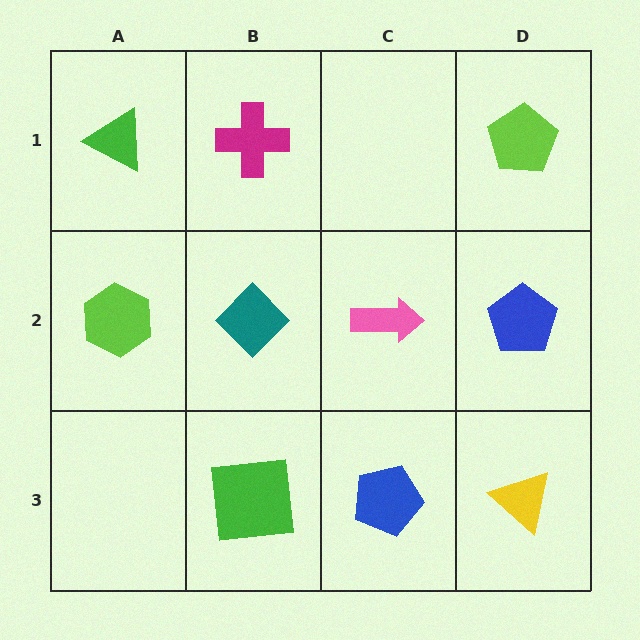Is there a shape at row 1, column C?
No, that cell is empty.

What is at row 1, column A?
A green triangle.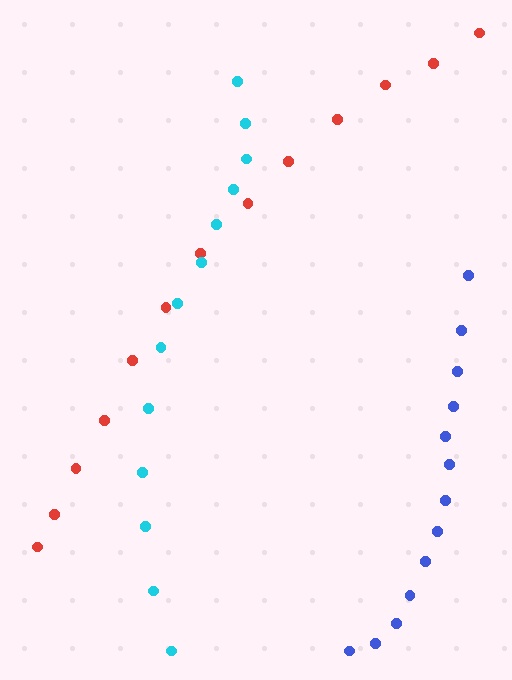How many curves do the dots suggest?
There are 3 distinct paths.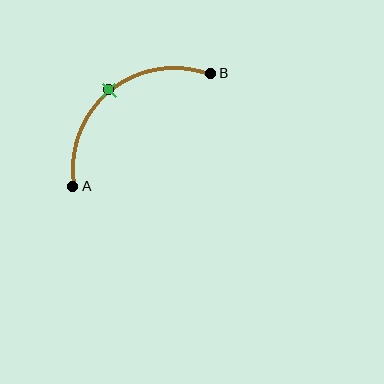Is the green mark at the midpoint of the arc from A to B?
Yes. The green mark lies on the arc at equal arc-length from both A and B — it is the arc midpoint.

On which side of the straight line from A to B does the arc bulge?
The arc bulges above and to the left of the straight line connecting A and B.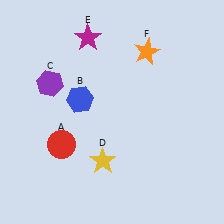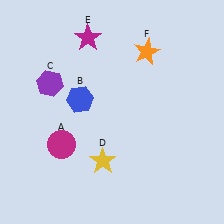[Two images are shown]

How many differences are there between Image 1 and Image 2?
There is 1 difference between the two images.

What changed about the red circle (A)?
In Image 1, A is red. In Image 2, it changed to magenta.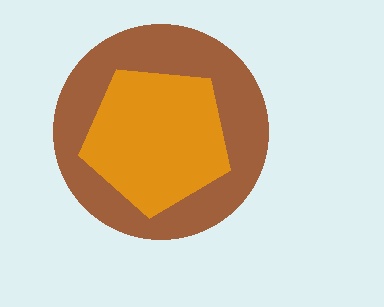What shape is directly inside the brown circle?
The orange pentagon.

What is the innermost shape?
The orange pentagon.